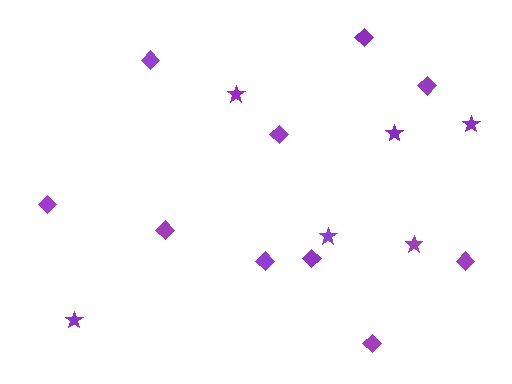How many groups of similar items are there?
There are 2 groups: one group of stars (6) and one group of diamonds (10).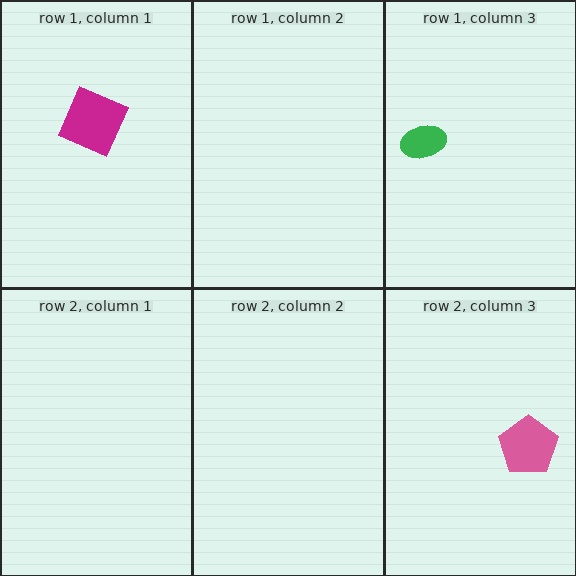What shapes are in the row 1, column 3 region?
The green ellipse.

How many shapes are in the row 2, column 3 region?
1.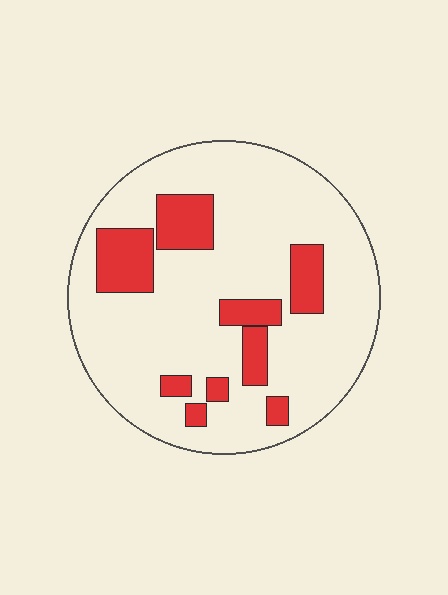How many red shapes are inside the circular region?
9.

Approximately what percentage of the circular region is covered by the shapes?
Approximately 20%.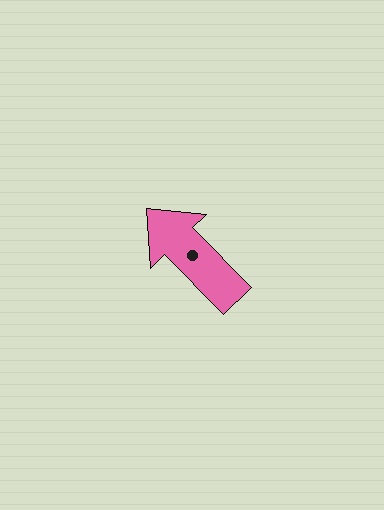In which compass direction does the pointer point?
Northwest.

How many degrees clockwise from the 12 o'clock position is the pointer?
Approximately 316 degrees.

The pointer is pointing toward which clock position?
Roughly 11 o'clock.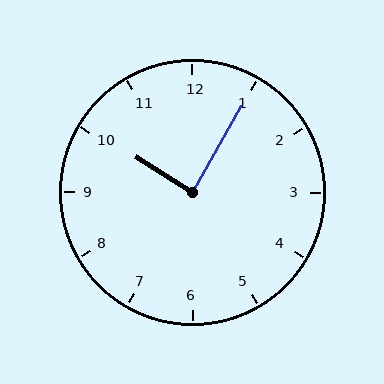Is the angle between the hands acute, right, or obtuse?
It is right.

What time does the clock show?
10:05.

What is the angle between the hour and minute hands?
Approximately 88 degrees.